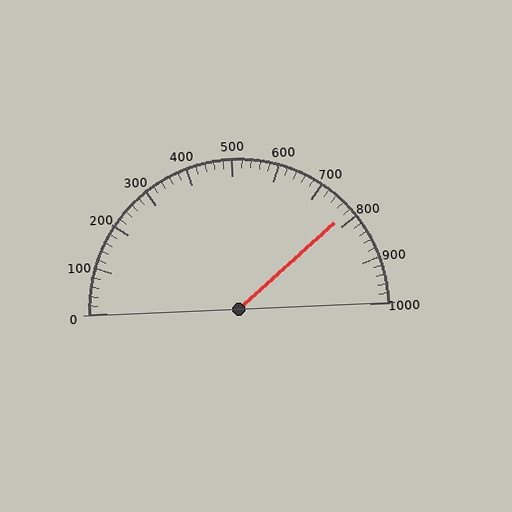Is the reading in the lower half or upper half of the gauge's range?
The reading is in the upper half of the range (0 to 1000).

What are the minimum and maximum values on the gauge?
The gauge ranges from 0 to 1000.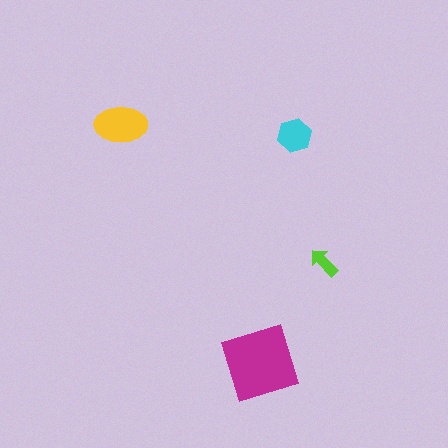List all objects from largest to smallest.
The magenta square, the yellow ellipse, the cyan hexagon, the lime arrow.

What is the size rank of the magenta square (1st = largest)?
1st.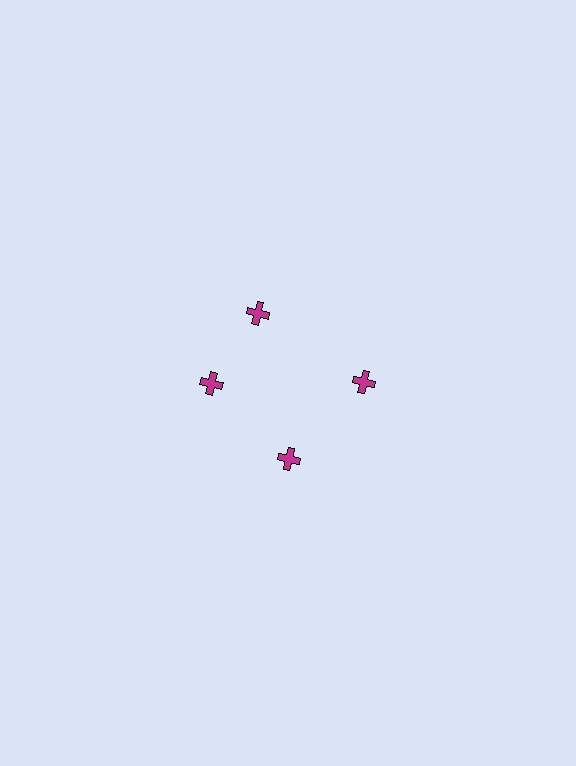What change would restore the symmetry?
The symmetry would be restored by rotating it back into even spacing with its neighbors so that all 4 crosses sit at equal angles and equal distance from the center.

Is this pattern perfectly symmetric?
No. The 4 magenta crosses are arranged in a ring, but one element near the 12 o'clock position is rotated out of alignment along the ring, breaking the 4-fold rotational symmetry.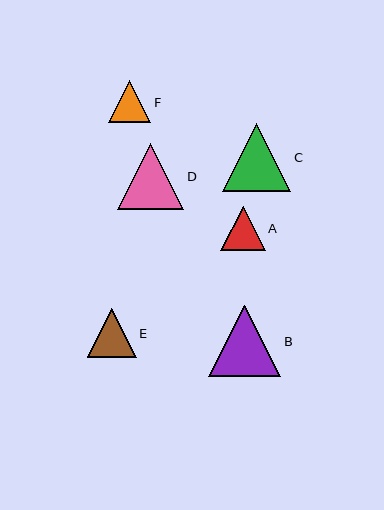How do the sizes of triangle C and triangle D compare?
Triangle C and triangle D are approximately the same size.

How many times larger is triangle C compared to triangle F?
Triangle C is approximately 1.6 times the size of triangle F.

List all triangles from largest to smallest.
From largest to smallest: B, C, D, E, A, F.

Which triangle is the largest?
Triangle B is the largest with a size of approximately 72 pixels.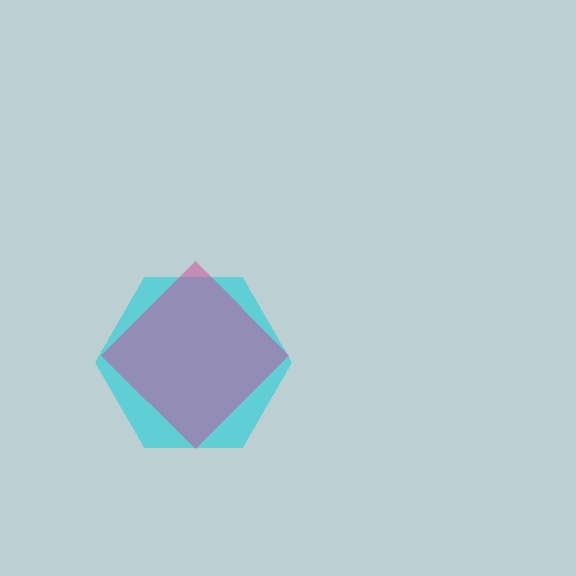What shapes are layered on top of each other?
The layered shapes are: a cyan hexagon, a magenta diamond.